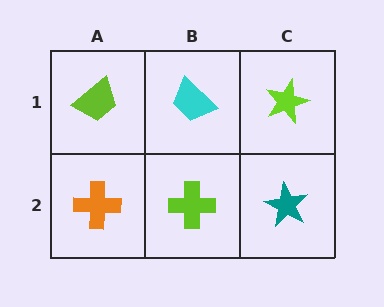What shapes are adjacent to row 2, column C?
A lime star (row 1, column C), a lime cross (row 2, column B).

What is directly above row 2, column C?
A lime star.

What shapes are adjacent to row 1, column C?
A teal star (row 2, column C), a cyan trapezoid (row 1, column B).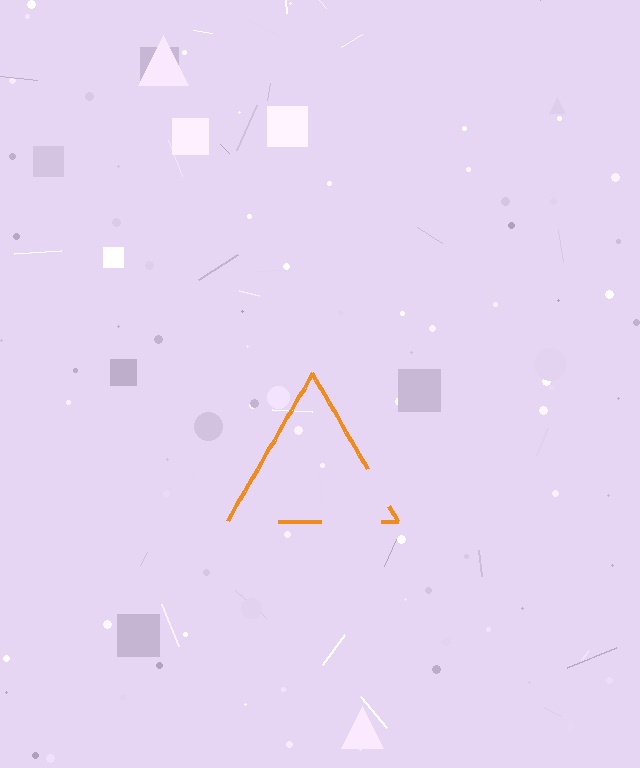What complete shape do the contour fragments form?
The contour fragments form a triangle.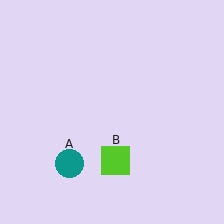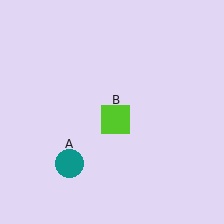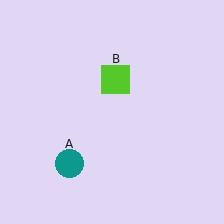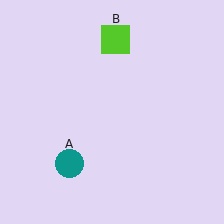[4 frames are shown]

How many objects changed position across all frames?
1 object changed position: lime square (object B).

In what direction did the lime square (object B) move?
The lime square (object B) moved up.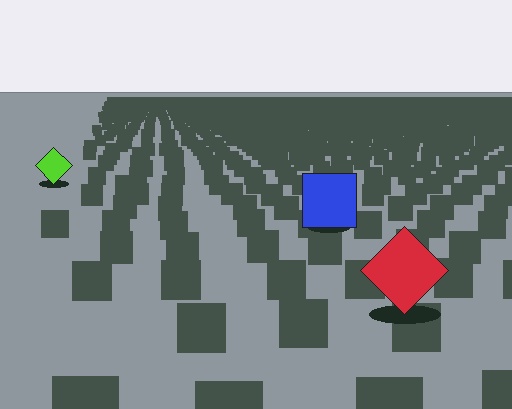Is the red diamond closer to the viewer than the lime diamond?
Yes. The red diamond is closer — you can tell from the texture gradient: the ground texture is coarser near it.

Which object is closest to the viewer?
The red diamond is closest. The texture marks near it are larger and more spread out.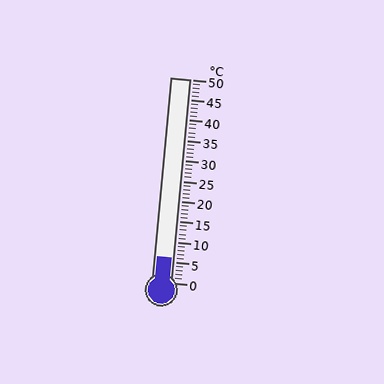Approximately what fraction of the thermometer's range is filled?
The thermometer is filled to approximately 10% of its range.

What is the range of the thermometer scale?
The thermometer scale ranges from 0°C to 50°C.